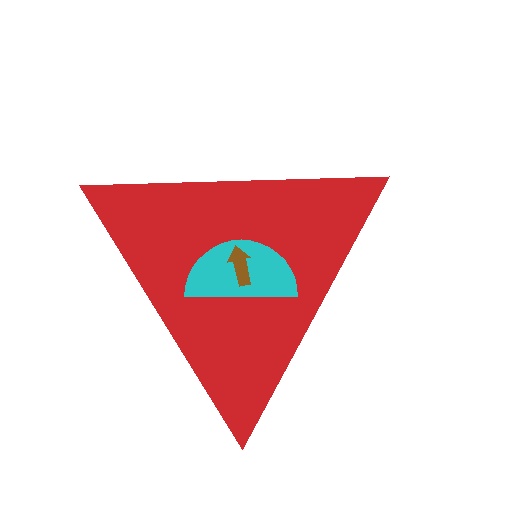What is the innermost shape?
The brown arrow.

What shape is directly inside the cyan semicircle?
The brown arrow.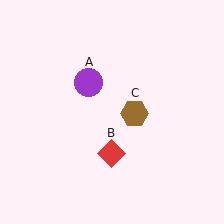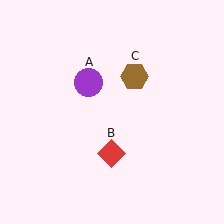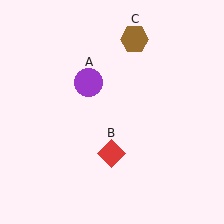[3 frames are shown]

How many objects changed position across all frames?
1 object changed position: brown hexagon (object C).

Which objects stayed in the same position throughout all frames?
Purple circle (object A) and red diamond (object B) remained stationary.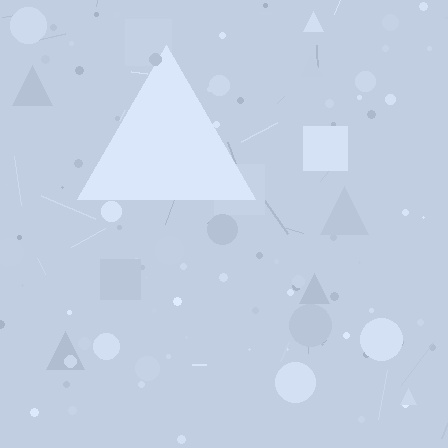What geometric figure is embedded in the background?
A triangle is embedded in the background.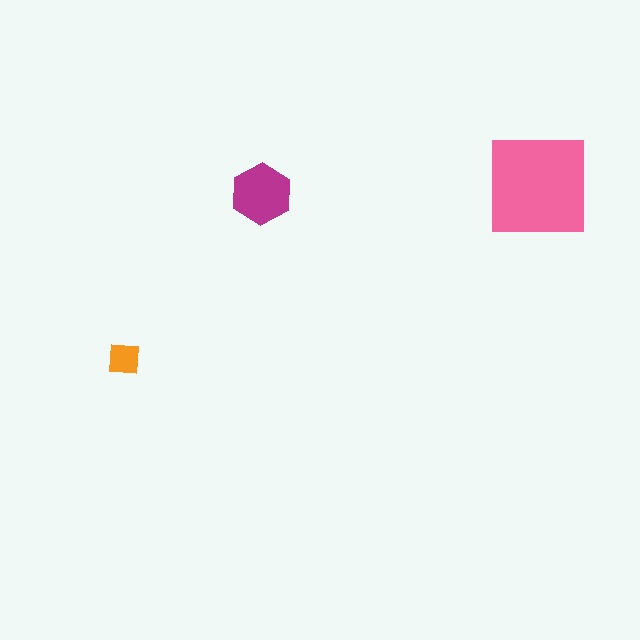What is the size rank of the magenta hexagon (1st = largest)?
2nd.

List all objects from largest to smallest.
The pink square, the magenta hexagon, the orange square.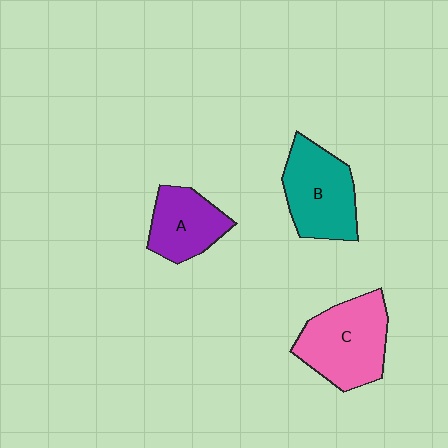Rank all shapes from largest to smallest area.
From largest to smallest: C (pink), B (teal), A (purple).